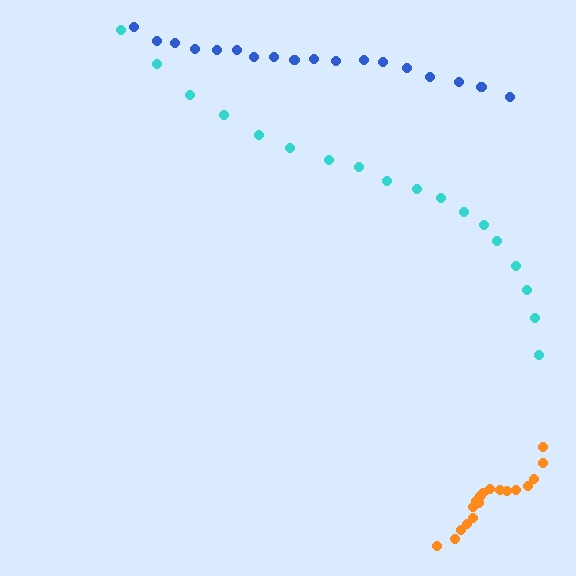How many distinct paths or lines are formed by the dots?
There are 3 distinct paths.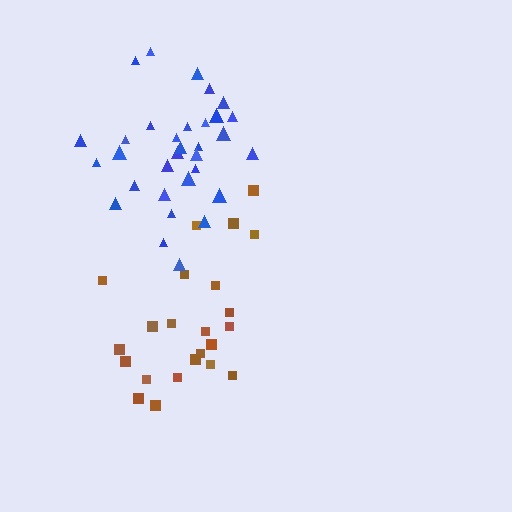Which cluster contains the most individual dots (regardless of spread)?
Blue (32).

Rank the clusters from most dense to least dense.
blue, brown.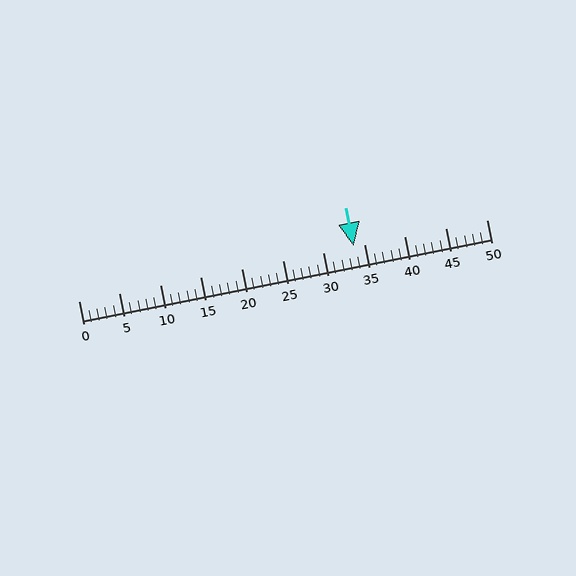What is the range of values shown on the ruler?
The ruler shows values from 0 to 50.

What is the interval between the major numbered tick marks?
The major tick marks are spaced 5 units apart.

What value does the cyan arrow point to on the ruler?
The cyan arrow points to approximately 34.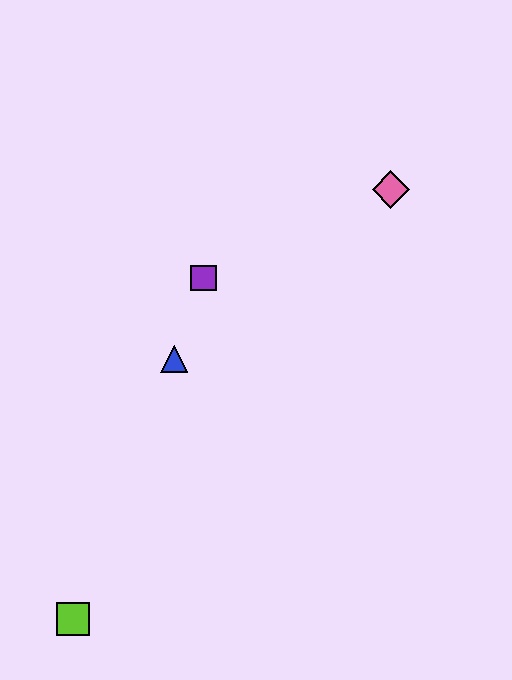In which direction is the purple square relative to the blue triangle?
The purple square is above the blue triangle.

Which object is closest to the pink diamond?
The purple square is closest to the pink diamond.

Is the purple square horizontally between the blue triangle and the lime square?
No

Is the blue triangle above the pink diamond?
No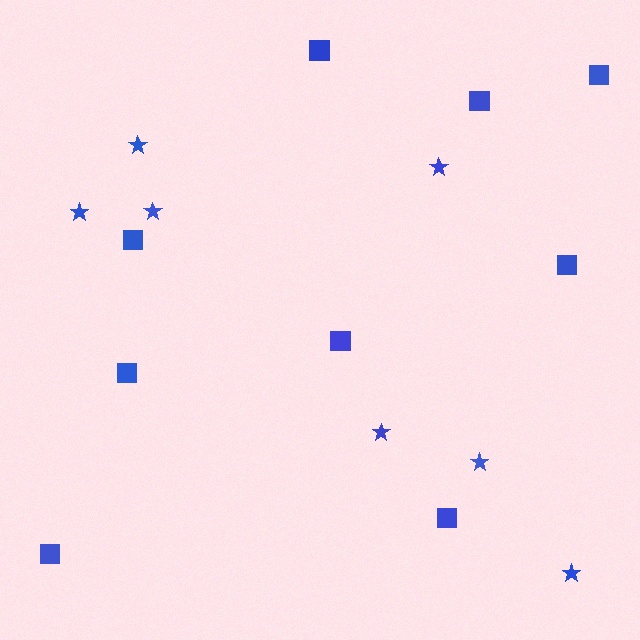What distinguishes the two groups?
There are 2 groups: one group of stars (7) and one group of squares (9).